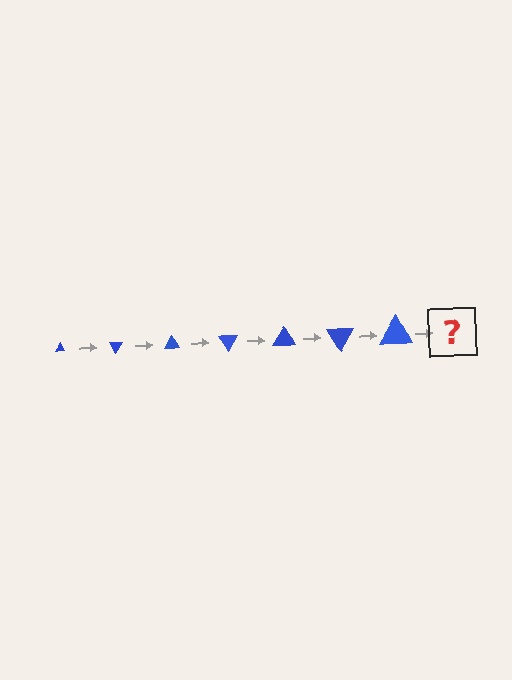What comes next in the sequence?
The next element should be a triangle, larger than the previous one and rotated 420 degrees from the start.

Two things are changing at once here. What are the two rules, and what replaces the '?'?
The two rules are that the triangle grows larger each step and it rotates 60 degrees each step. The '?' should be a triangle, larger than the previous one and rotated 420 degrees from the start.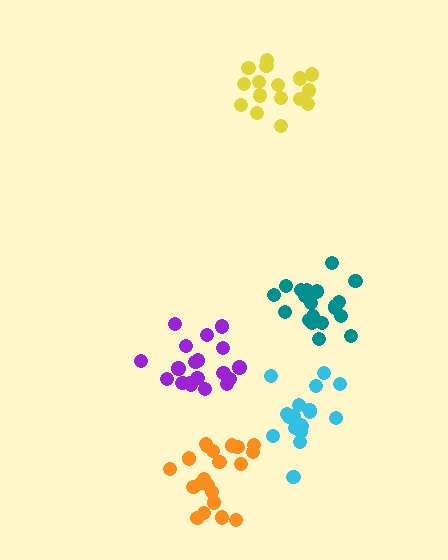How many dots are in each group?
Group 1: 21 dots, Group 2: 20 dots, Group 3: 16 dots, Group 4: 19 dots, Group 5: 18 dots (94 total).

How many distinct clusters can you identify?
There are 5 distinct clusters.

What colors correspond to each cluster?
The clusters are colored: orange, teal, yellow, purple, cyan.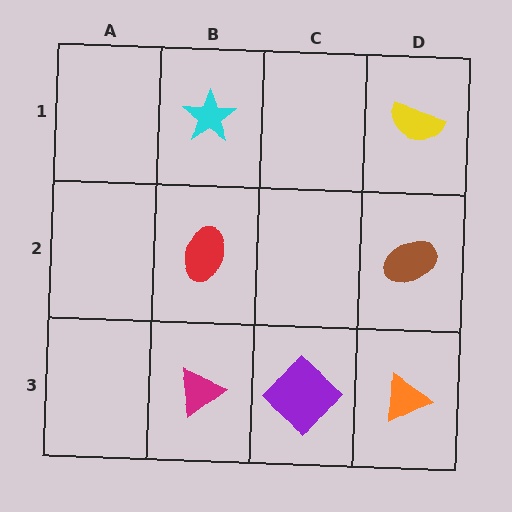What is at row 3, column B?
A magenta triangle.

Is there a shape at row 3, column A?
No, that cell is empty.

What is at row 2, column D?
A brown ellipse.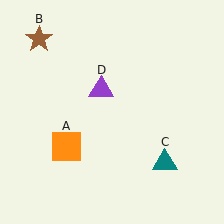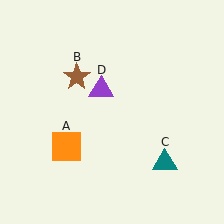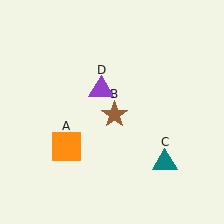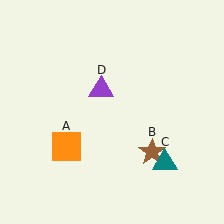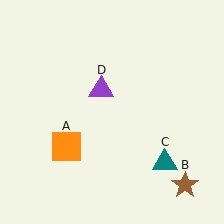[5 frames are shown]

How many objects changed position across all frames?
1 object changed position: brown star (object B).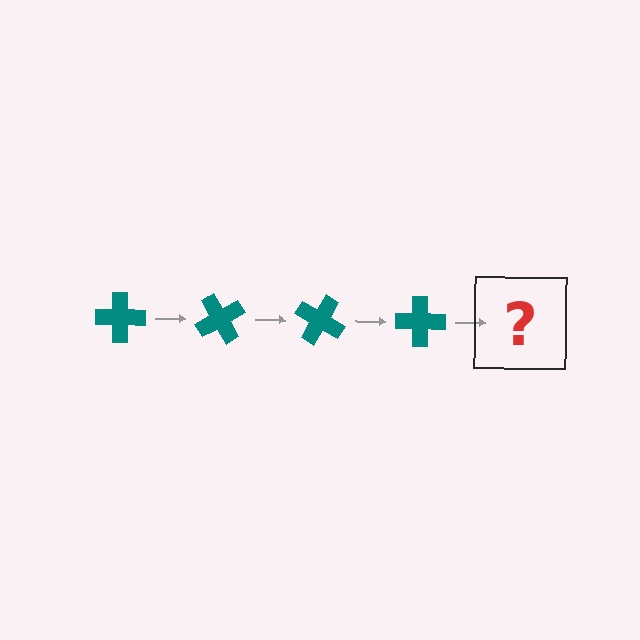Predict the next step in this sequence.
The next step is a teal cross rotated 240 degrees.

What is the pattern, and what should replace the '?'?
The pattern is that the cross rotates 60 degrees each step. The '?' should be a teal cross rotated 240 degrees.